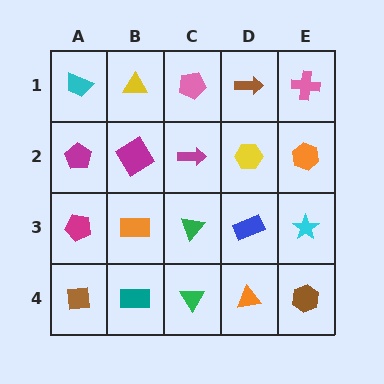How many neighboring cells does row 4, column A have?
2.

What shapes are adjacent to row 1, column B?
A magenta diamond (row 2, column B), a cyan trapezoid (row 1, column A), a pink pentagon (row 1, column C).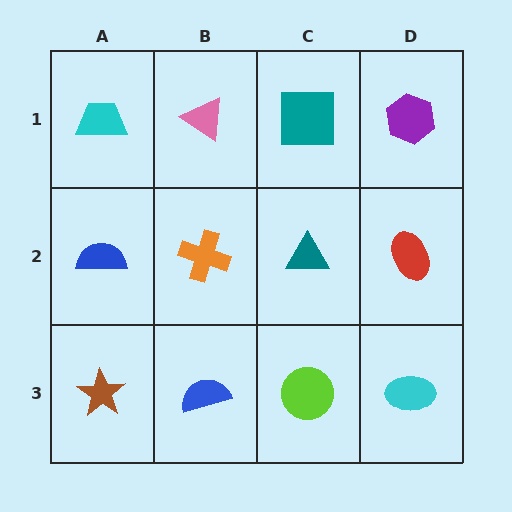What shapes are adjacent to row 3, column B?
An orange cross (row 2, column B), a brown star (row 3, column A), a lime circle (row 3, column C).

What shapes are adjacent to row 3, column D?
A red ellipse (row 2, column D), a lime circle (row 3, column C).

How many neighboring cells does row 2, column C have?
4.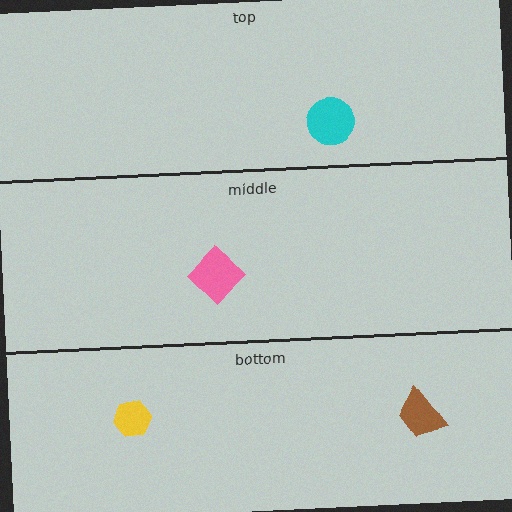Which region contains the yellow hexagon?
The bottom region.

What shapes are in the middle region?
The pink diamond.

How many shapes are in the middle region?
1.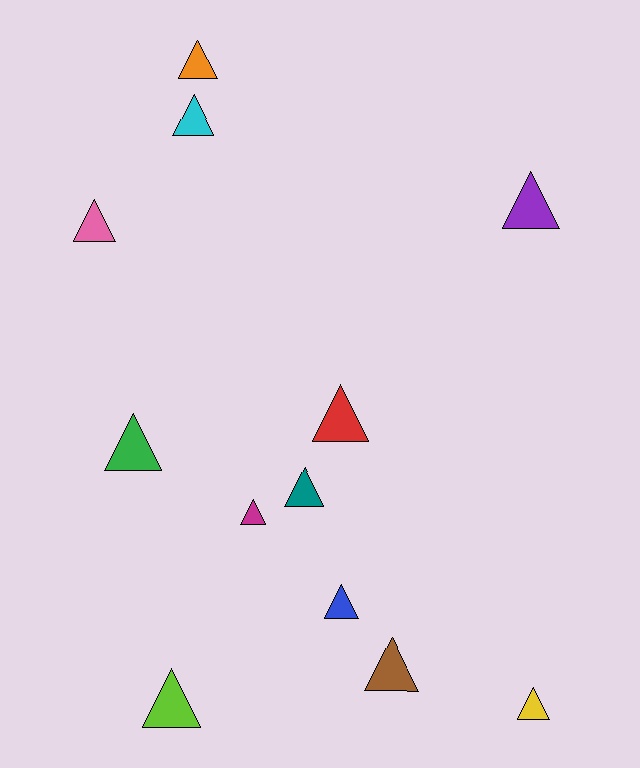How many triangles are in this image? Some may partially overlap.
There are 12 triangles.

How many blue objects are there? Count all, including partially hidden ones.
There is 1 blue object.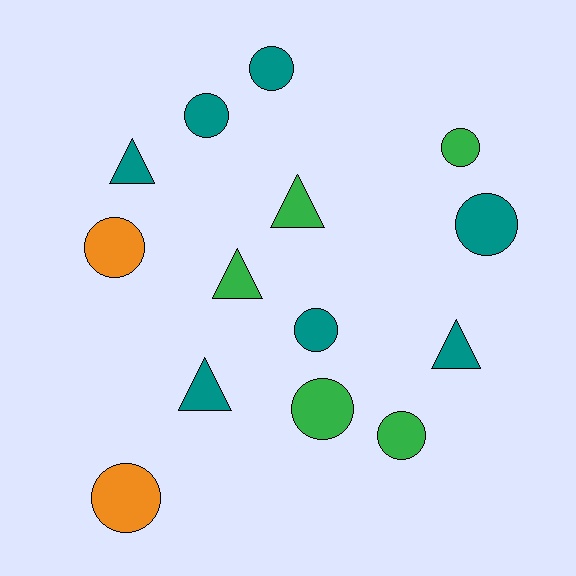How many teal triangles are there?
There are 3 teal triangles.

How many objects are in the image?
There are 14 objects.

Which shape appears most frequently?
Circle, with 9 objects.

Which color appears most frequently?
Teal, with 7 objects.